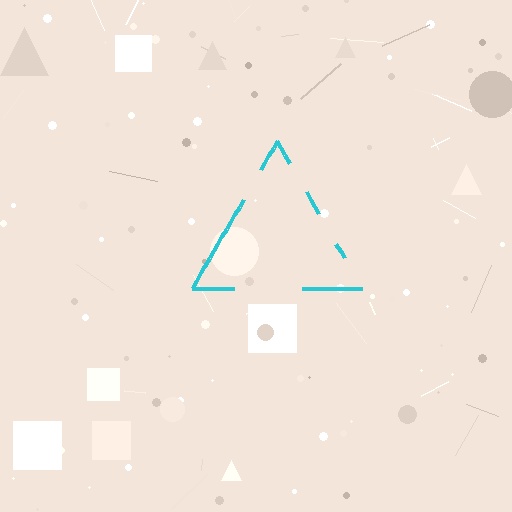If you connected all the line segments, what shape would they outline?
They would outline a triangle.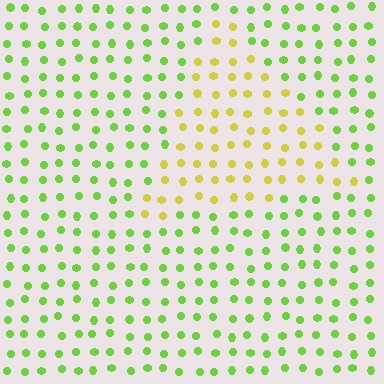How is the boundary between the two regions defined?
The boundary is defined purely by a slight shift in hue (about 43 degrees). Spacing, size, and orientation are identical on both sides.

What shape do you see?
I see a triangle.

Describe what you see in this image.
The image is filled with small lime elements in a uniform arrangement. A triangle-shaped region is visible where the elements are tinted to a slightly different hue, forming a subtle color boundary.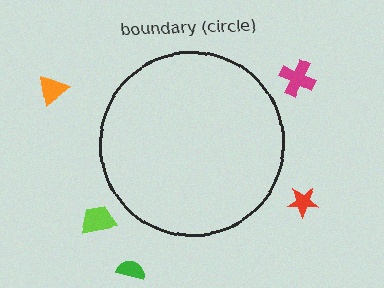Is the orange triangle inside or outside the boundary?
Outside.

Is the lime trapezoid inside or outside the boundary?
Outside.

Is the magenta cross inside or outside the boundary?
Outside.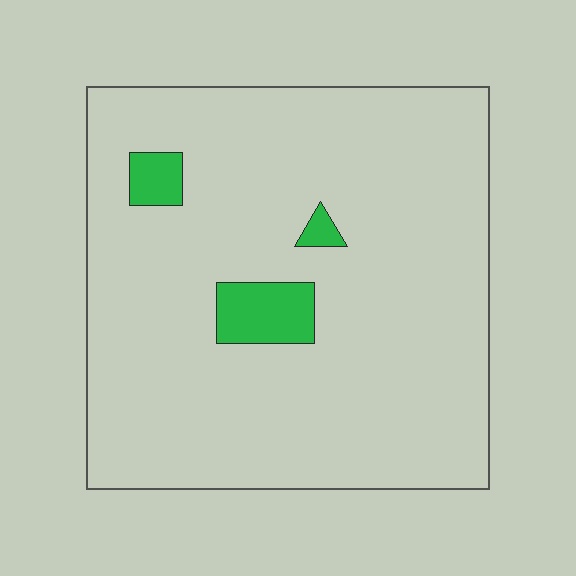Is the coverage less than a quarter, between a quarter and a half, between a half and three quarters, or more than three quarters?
Less than a quarter.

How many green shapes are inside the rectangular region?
3.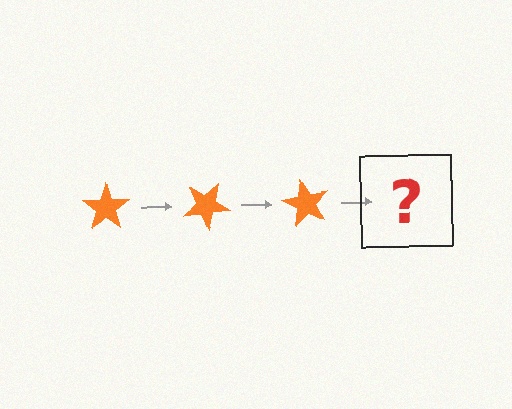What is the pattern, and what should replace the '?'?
The pattern is that the star rotates 30 degrees each step. The '?' should be an orange star rotated 90 degrees.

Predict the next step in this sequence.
The next step is an orange star rotated 90 degrees.